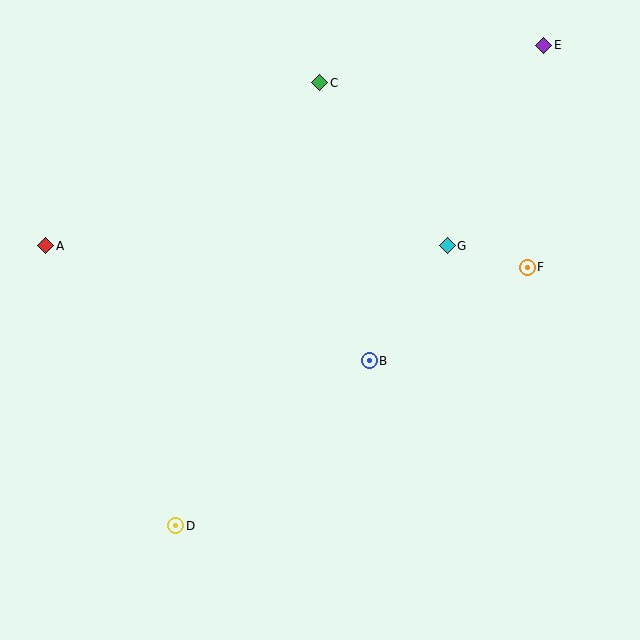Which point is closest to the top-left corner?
Point A is closest to the top-left corner.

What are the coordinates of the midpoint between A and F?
The midpoint between A and F is at (287, 257).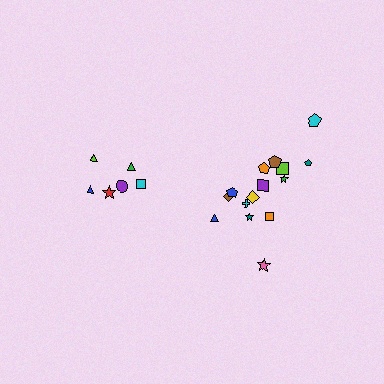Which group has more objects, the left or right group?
The right group.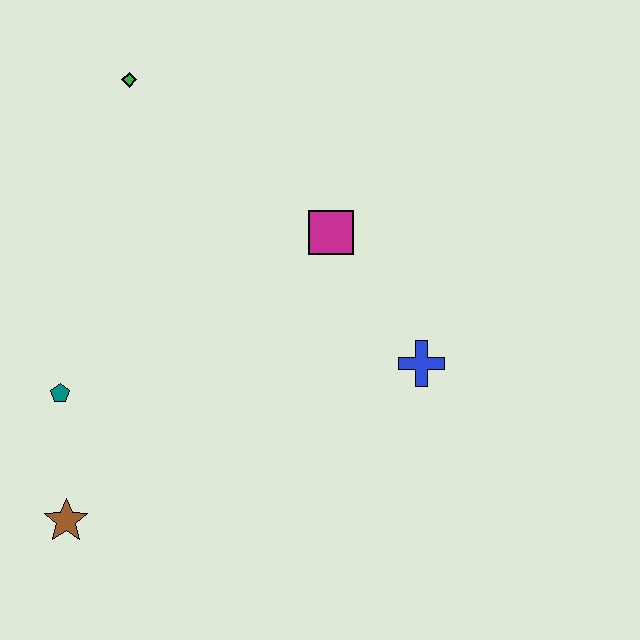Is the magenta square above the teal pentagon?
Yes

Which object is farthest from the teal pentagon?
The blue cross is farthest from the teal pentagon.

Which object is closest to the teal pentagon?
The brown star is closest to the teal pentagon.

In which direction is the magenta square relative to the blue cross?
The magenta square is above the blue cross.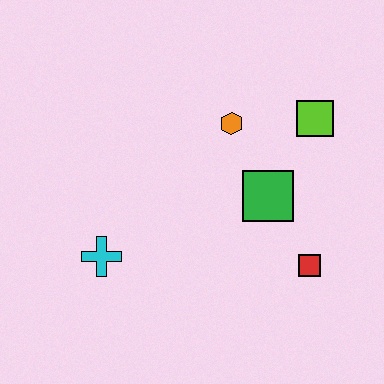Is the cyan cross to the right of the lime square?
No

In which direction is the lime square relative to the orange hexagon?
The lime square is to the right of the orange hexagon.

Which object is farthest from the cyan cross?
The lime square is farthest from the cyan cross.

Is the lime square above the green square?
Yes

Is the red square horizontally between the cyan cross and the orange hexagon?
No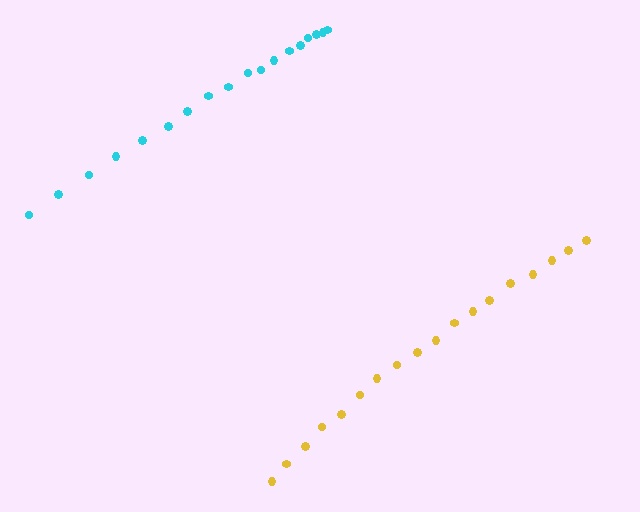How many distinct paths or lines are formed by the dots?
There are 2 distinct paths.